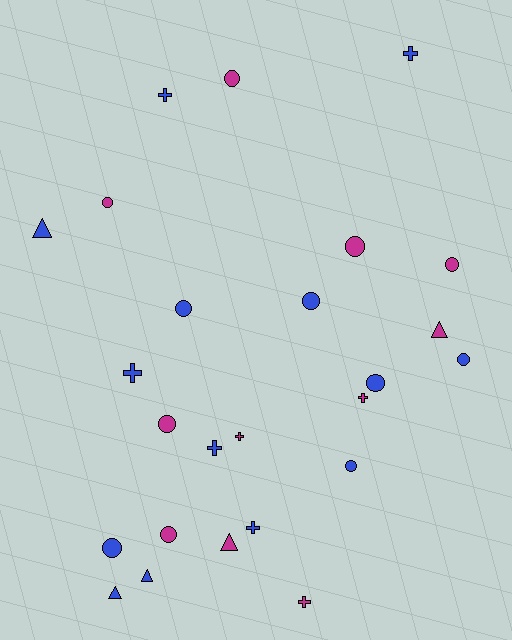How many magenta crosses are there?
There are 3 magenta crosses.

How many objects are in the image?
There are 25 objects.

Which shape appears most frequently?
Circle, with 12 objects.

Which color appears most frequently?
Blue, with 14 objects.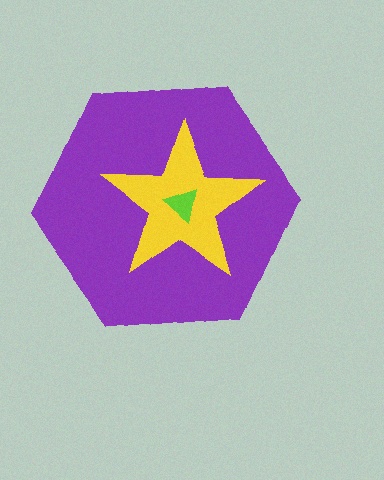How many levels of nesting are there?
3.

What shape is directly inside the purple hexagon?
The yellow star.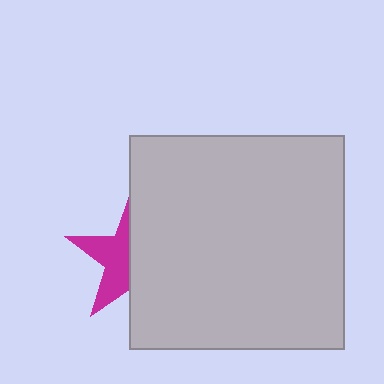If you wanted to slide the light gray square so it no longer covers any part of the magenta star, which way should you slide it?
Slide it right — that is the most direct way to separate the two shapes.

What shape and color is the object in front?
The object in front is a light gray square.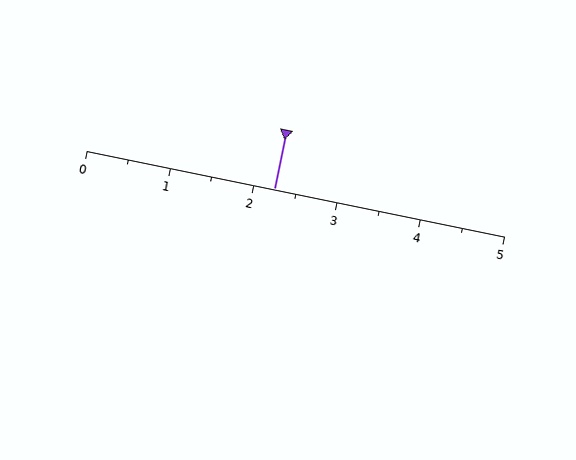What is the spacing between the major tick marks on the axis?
The major ticks are spaced 1 apart.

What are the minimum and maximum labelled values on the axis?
The axis runs from 0 to 5.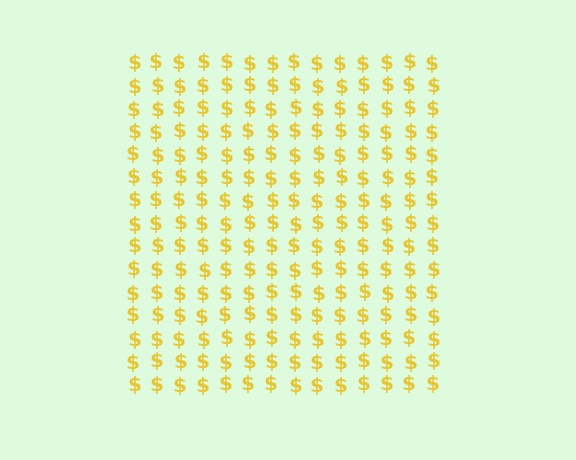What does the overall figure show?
The overall figure shows a square.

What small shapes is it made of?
It is made of small dollar signs.